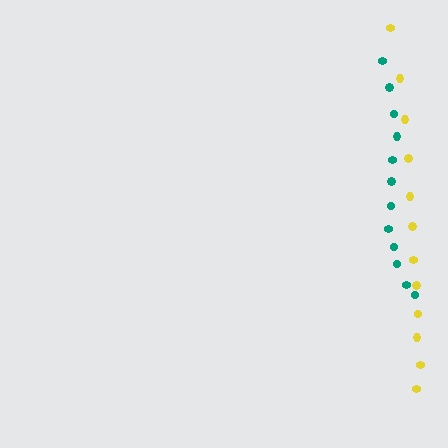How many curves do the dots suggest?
There are 2 distinct paths.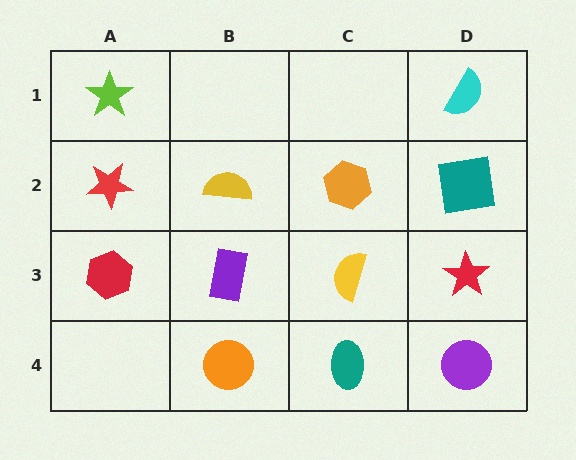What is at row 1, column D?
A cyan semicircle.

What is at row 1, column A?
A lime star.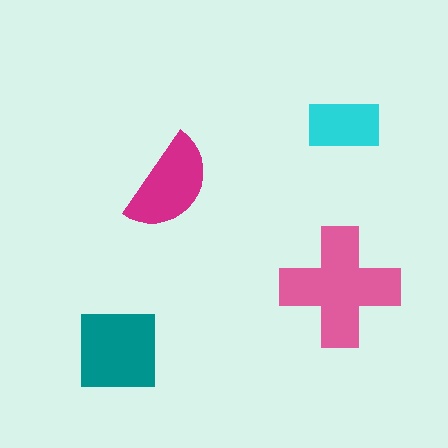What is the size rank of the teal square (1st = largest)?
2nd.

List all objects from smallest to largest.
The cyan rectangle, the magenta semicircle, the teal square, the pink cross.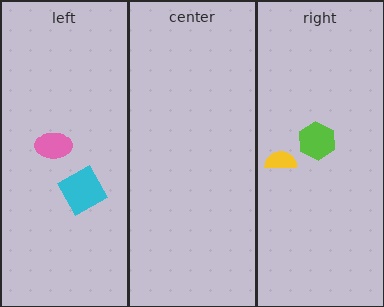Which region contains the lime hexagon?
The right region.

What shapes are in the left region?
The cyan diamond, the pink ellipse.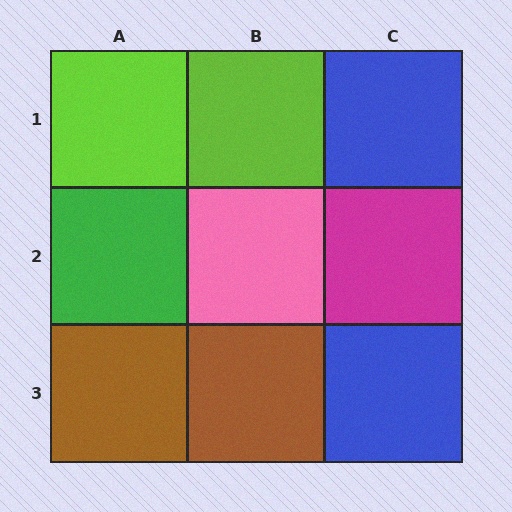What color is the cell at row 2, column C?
Magenta.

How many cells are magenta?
1 cell is magenta.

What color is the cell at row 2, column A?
Green.